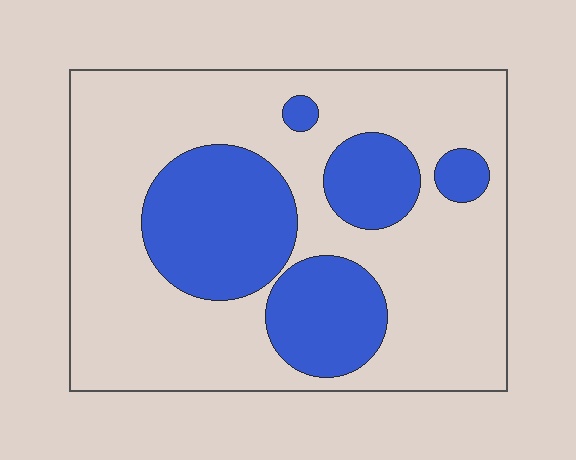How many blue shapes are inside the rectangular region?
5.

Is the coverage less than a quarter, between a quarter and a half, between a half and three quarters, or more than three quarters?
Between a quarter and a half.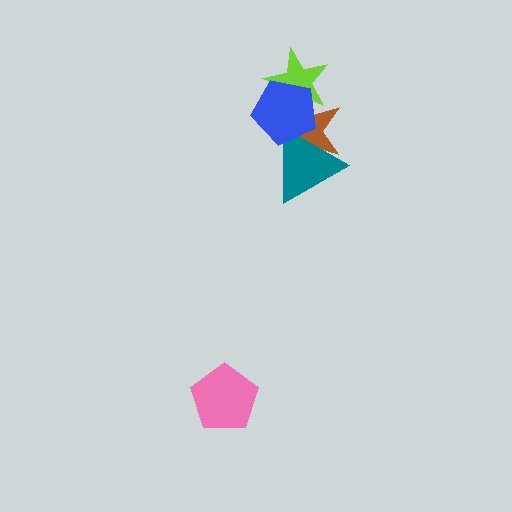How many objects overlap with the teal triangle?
2 objects overlap with the teal triangle.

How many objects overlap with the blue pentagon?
3 objects overlap with the blue pentagon.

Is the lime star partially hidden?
Yes, it is partially covered by another shape.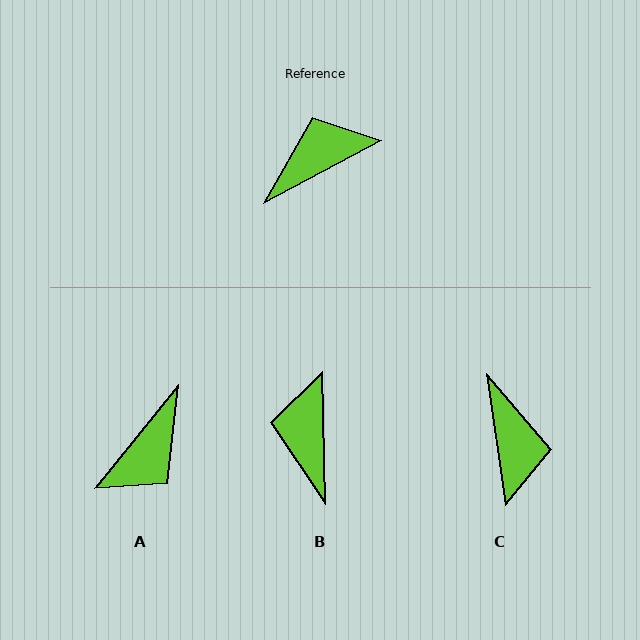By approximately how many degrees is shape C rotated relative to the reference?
Approximately 110 degrees clockwise.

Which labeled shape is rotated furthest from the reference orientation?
A, about 157 degrees away.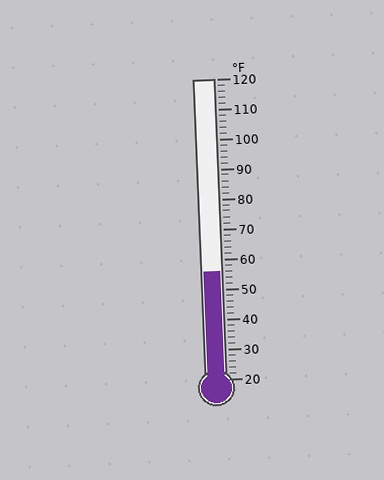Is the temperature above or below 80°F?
The temperature is below 80°F.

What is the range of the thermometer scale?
The thermometer scale ranges from 20°F to 120°F.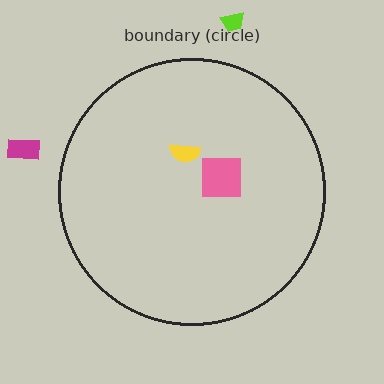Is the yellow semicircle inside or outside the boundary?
Inside.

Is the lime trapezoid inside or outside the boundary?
Outside.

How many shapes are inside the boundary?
2 inside, 2 outside.